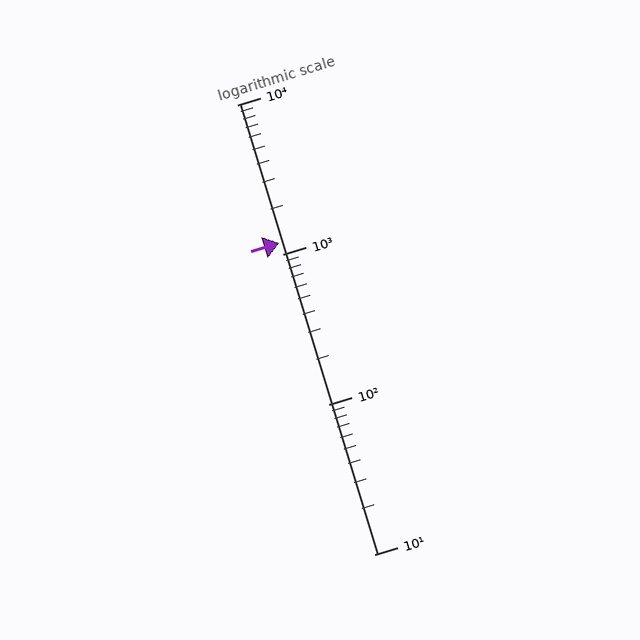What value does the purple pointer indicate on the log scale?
The pointer indicates approximately 1200.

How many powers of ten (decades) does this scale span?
The scale spans 3 decades, from 10 to 10000.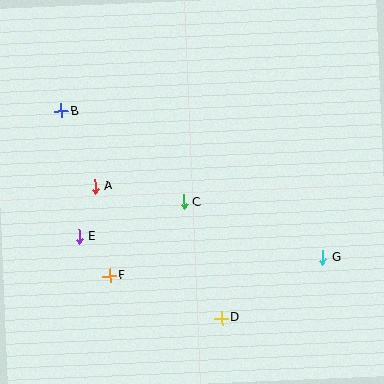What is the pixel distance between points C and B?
The distance between C and B is 152 pixels.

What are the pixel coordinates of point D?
Point D is at (221, 318).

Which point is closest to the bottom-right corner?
Point G is closest to the bottom-right corner.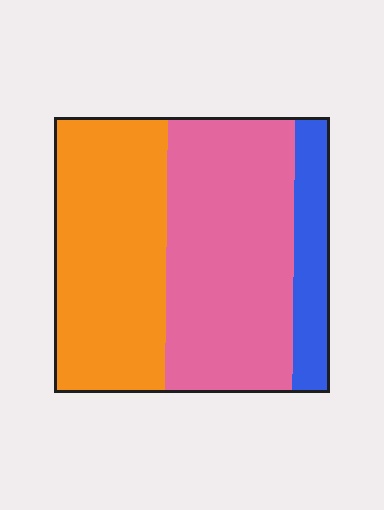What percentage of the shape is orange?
Orange covers roughly 40% of the shape.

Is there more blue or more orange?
Orange.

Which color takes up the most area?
Pink, at roughly 45%.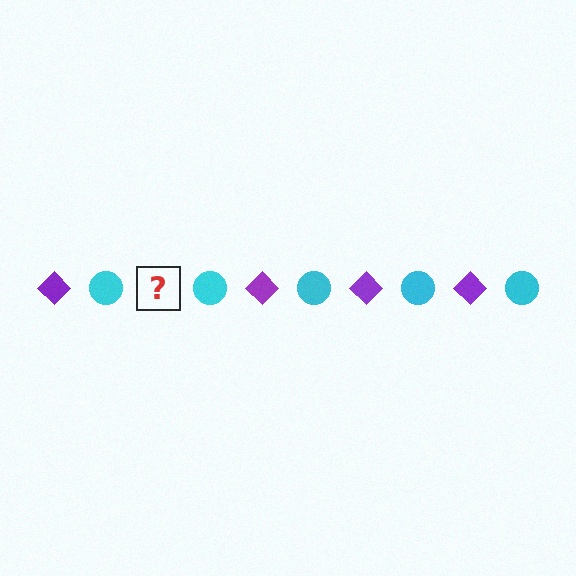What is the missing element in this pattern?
The missing element is a purple diamond.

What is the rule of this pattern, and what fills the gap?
The rule is that the pattern alternates between purple diamond and cyan circle. The gap should be filled with a purple diamond.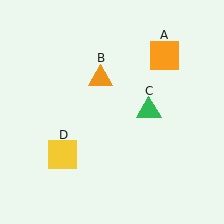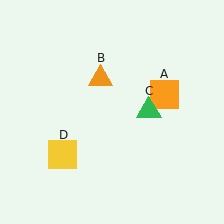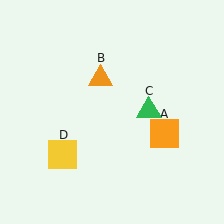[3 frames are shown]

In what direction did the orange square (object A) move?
The orange square (object A) moved down.